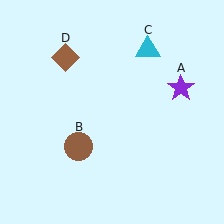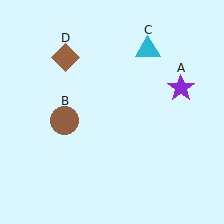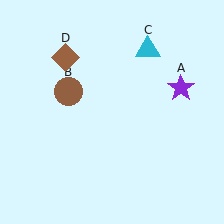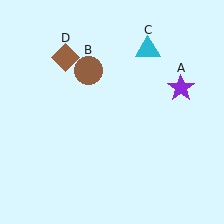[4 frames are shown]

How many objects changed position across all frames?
1 object changed position: brown circle (object B).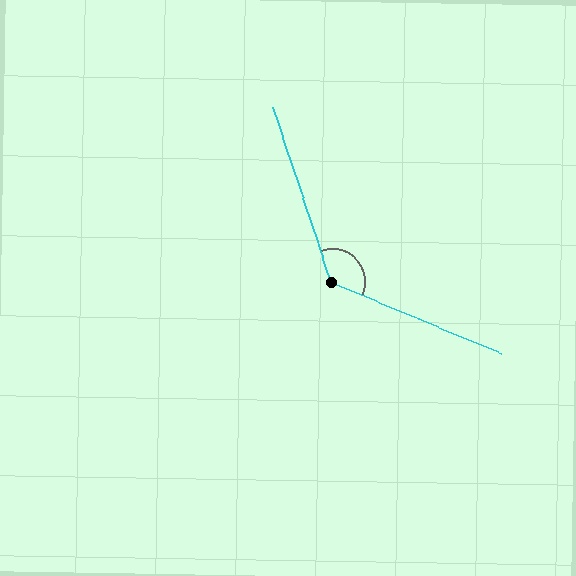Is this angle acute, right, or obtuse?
It is obtuse.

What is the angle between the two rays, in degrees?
Approximately 131 degrees.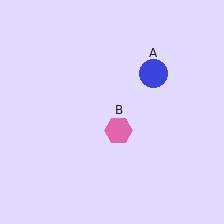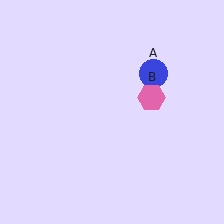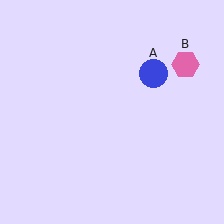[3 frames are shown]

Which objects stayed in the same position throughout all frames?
Blue circle (object A) remained stationary.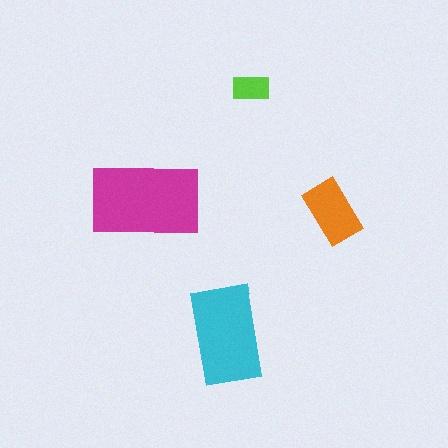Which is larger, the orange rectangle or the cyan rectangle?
The cyan one.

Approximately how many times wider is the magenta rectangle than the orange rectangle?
About 1.5 times wider.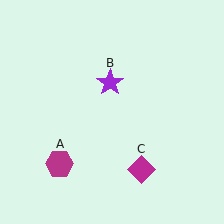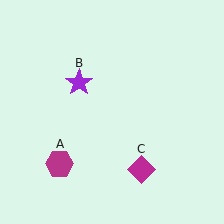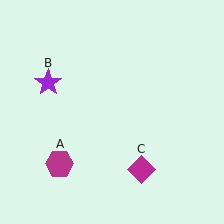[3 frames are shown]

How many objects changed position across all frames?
1 object changed position: purple star (object B).